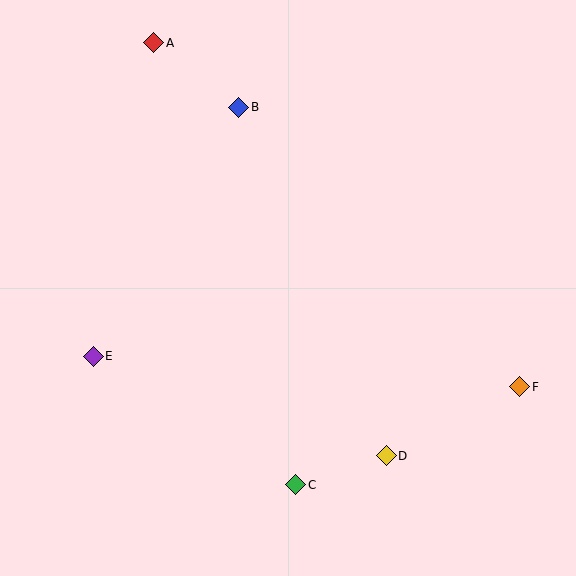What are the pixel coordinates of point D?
Point D is at (386, 456).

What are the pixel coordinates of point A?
Point A is at (154, 43).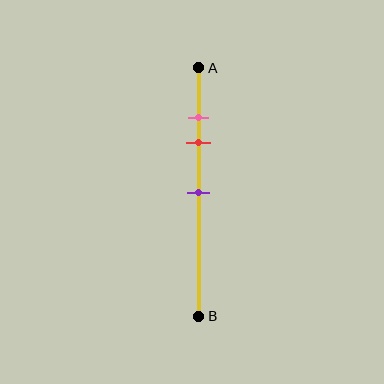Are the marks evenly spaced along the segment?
No, the marks are not evenly spaced.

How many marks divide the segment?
There are 3 marks dividing the segment.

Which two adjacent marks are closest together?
The pink and red marks are the closest adjacent pair.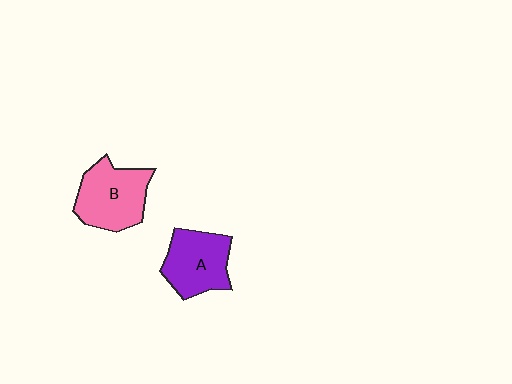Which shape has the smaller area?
Shape A (purple).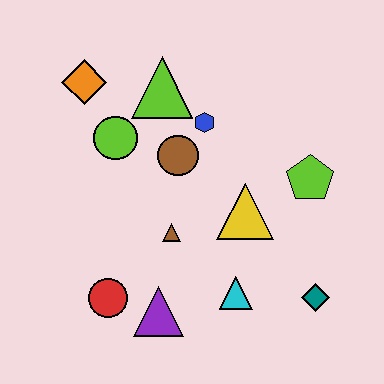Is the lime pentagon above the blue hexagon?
No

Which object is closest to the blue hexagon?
The brown circle is closest to the blue hexagon.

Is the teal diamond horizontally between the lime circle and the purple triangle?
No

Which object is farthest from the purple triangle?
The orange diamond is farthest from the purple triangle.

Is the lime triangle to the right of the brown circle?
No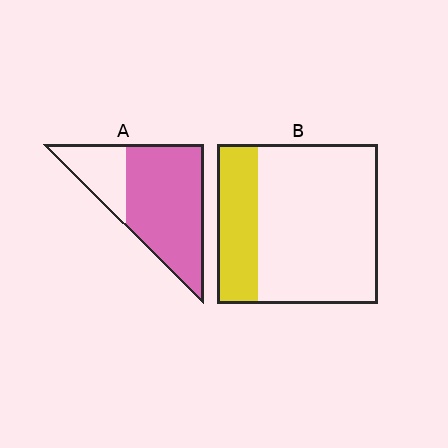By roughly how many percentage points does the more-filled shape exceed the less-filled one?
By roughly 50 percentage points (A over B).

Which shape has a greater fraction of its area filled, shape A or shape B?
Shape A.